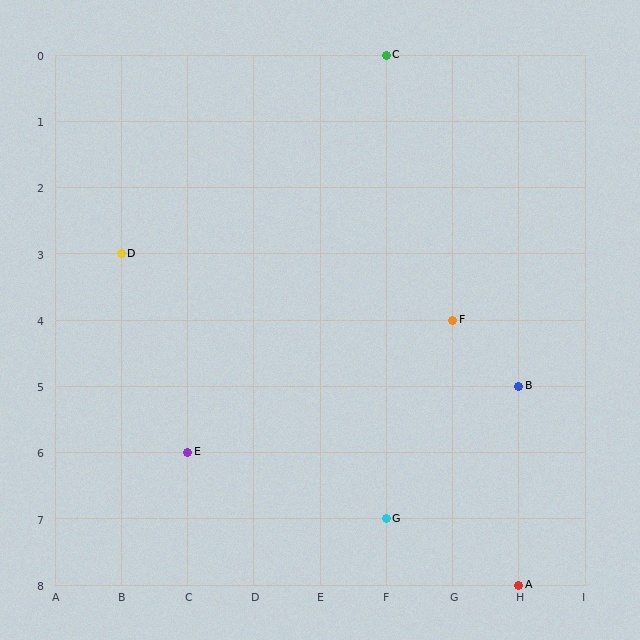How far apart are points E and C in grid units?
Points E and C are 3 columns and 6 rows apart (about 6.7 grid units diagonally).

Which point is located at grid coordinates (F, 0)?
Point C is at (F, 0).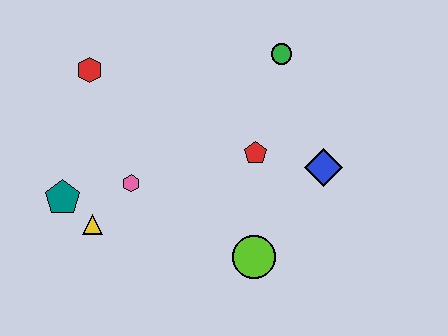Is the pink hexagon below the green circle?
Yes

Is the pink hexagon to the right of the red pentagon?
No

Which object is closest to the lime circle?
The red pentagon is closest to the lime circle.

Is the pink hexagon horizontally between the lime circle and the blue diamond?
No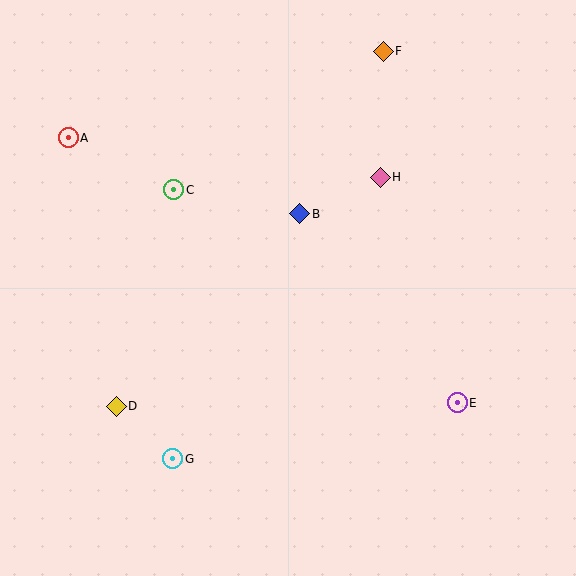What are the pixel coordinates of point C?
Point C is at (174, 190).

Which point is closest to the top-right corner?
Point F is closest to the top-right corner.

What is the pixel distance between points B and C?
The distance between B and C is 128 pixels.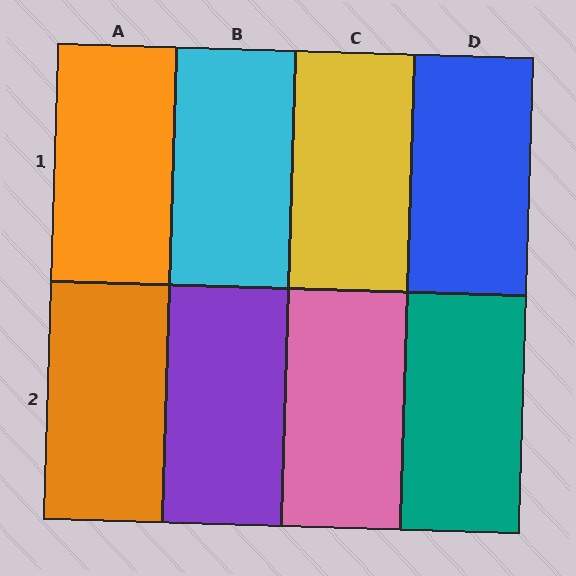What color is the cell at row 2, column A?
Orange.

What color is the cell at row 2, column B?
Purple.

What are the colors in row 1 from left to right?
Orange, cyan, yellow, blue.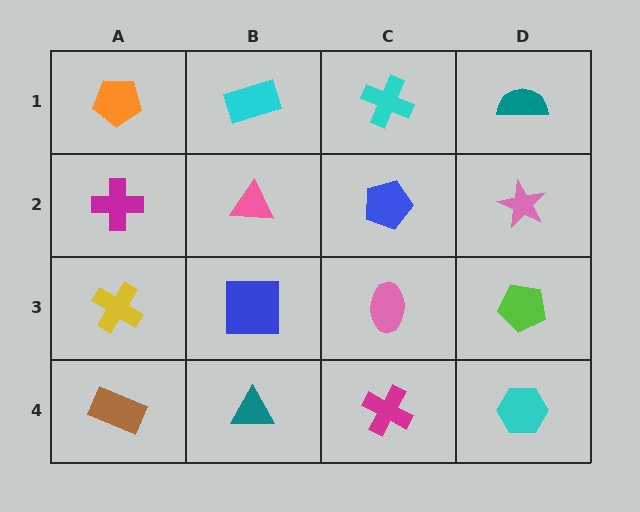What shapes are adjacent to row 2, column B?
A cyan rectangle (row 1, column B), a blue square (row 3, column B), a magenta cross (row 2, column A), a blue pentagon (row 2, column C).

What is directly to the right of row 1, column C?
A teal semicircle.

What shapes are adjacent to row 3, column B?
A pink triangle (row 2, column B), a teal triangle (row 4, column B), a yellow cross (row 3, column A), a pink ellipse (row 3, column C).